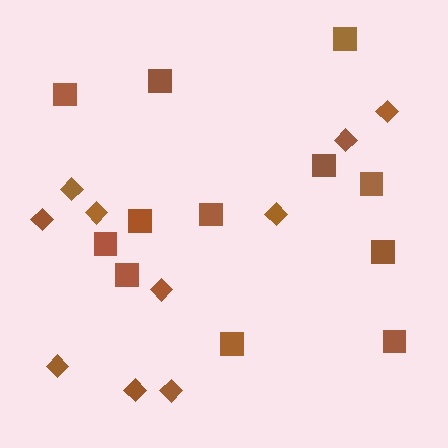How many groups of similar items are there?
There are 2 groups: one group of diamonds (10) and one group of squares (12).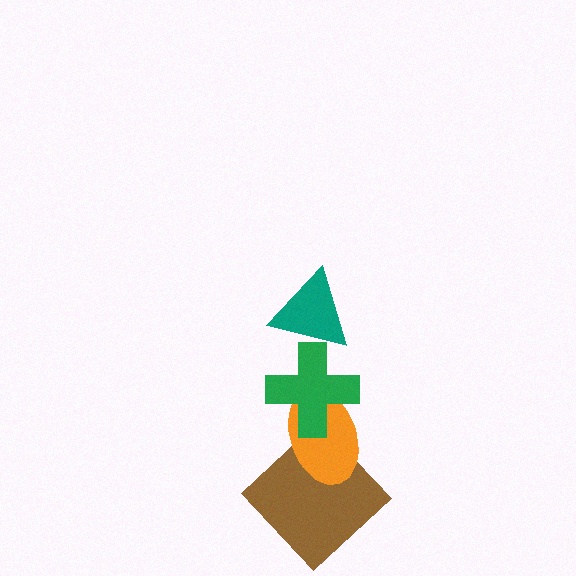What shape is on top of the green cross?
The teal triangle is on top of the green cross.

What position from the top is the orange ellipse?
The orange ellipse is 3rd from the top.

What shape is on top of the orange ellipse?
The green cross is on top of the orange ellipse.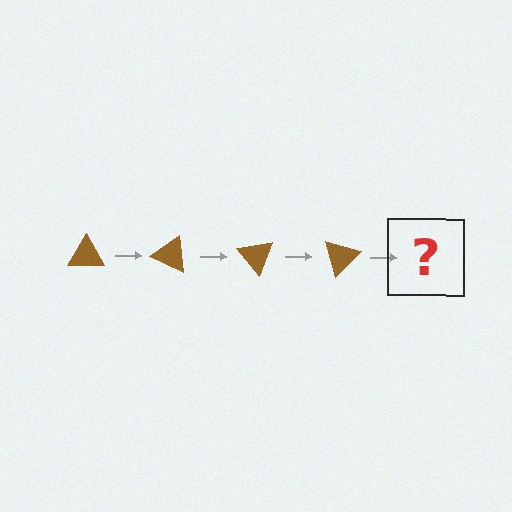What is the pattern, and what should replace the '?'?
The pattern is that the triangle rotates 25 degrees each step. The '?' should be a brown triangle rotated 100 degrees.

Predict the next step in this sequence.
The next step is a brown triangle rotated 100 degrees.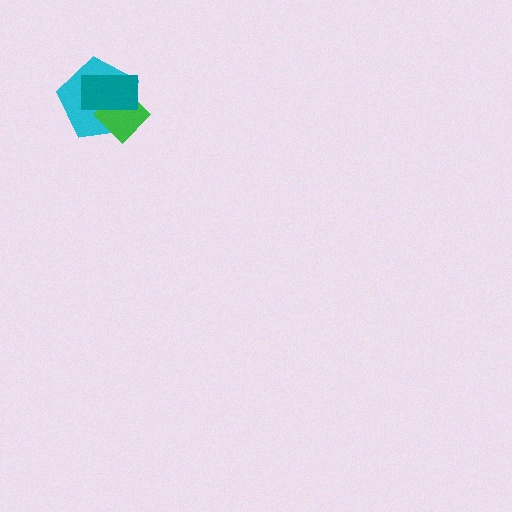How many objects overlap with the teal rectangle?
2 objects overlap with the teal rectangle.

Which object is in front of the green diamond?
The teal rectangle is in front of the green diamond.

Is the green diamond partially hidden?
Yes, it is partially covered by another shape.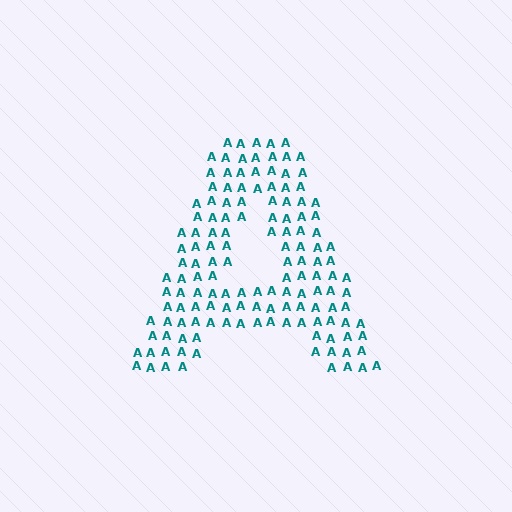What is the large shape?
The large shape is the letter A.